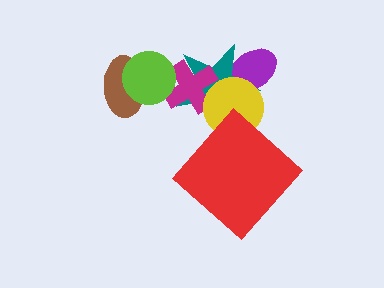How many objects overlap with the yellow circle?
4 objects overlap with the yellow circle.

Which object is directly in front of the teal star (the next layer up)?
The magenta cross is directly in front of the teal star.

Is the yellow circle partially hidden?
Yes, it is partially covered by another shape.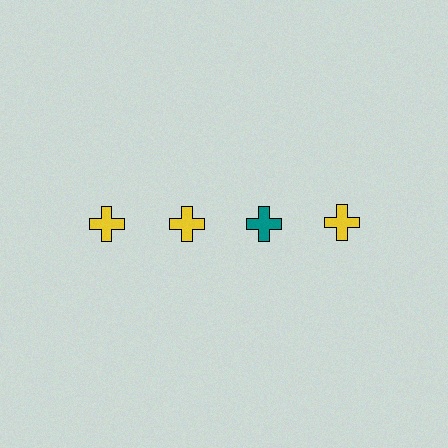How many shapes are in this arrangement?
There are 4 shapes arranged in a grid pattern.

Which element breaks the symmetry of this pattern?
The teal cross in the top row, center column breaks the symmetry. All other shapes are yellow crosses.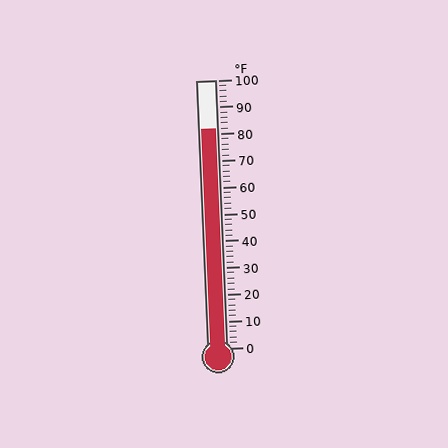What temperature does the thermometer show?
The thermometer shows approximately 82°F.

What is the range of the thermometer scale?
The thermometer scale ranges from 0°F to 100°F.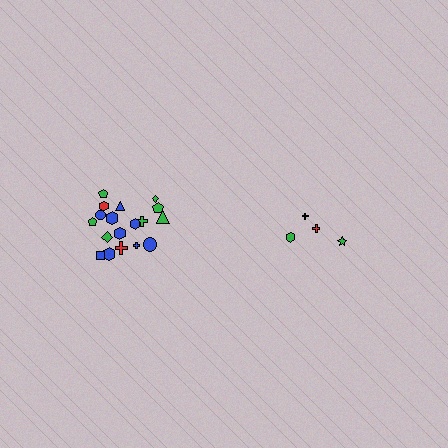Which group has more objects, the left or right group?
The left group.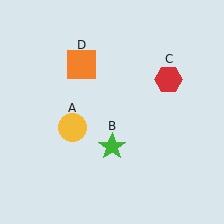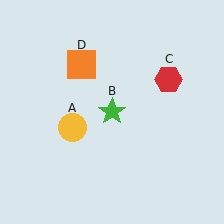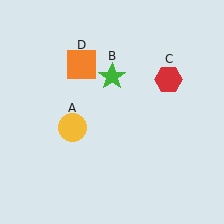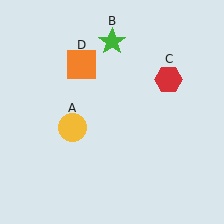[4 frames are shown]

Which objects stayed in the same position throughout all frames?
Yellow circle (object A) and red hexagon (object C) and orange square (object D) remained stationary.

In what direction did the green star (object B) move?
The green star (object B) moved up.